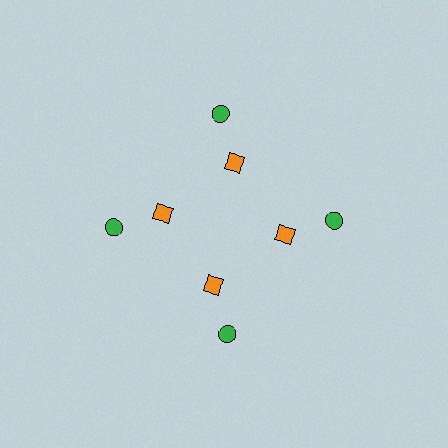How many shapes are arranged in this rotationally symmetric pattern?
There are 8 shapes, arranged in 4 groups of 2.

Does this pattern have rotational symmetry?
Yes, this pattern has 4-fold rotational symmetry. It looks the same after rotating 90 degrees around the center.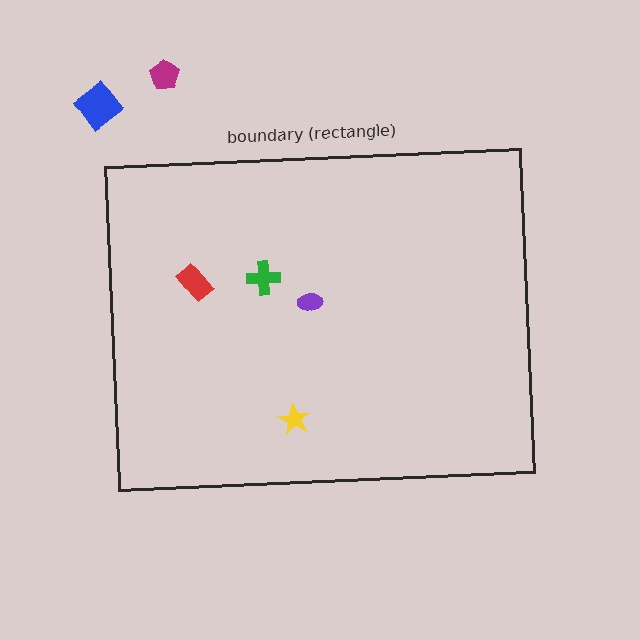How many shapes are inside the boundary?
4 inside, 2 outside.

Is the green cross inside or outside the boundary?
Inside.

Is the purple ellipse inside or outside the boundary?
Inside.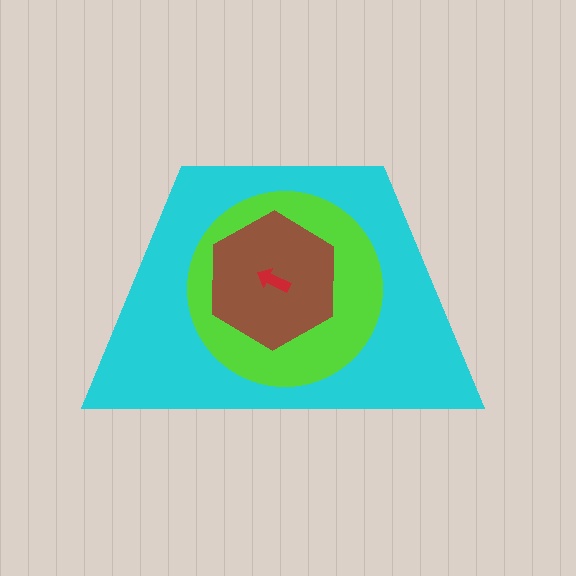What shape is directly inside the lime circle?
The brown hexagon.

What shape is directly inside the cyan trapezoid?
The lime circle.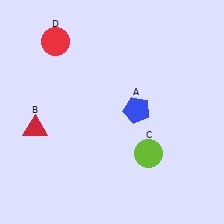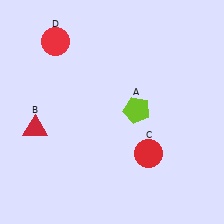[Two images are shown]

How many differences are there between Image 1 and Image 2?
There are 2 differences between the two images.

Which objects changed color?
A changed from blue to lime. C changed from lime to red.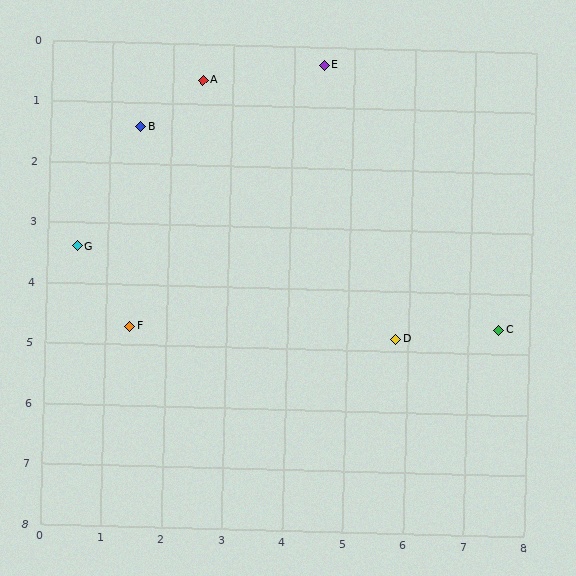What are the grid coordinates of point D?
Point D is at approximately (5.8, 4.8).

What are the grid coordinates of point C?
Point C is at approximately (7.5, 4.6).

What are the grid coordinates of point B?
Point B is at approximately (1.5, 1.4).